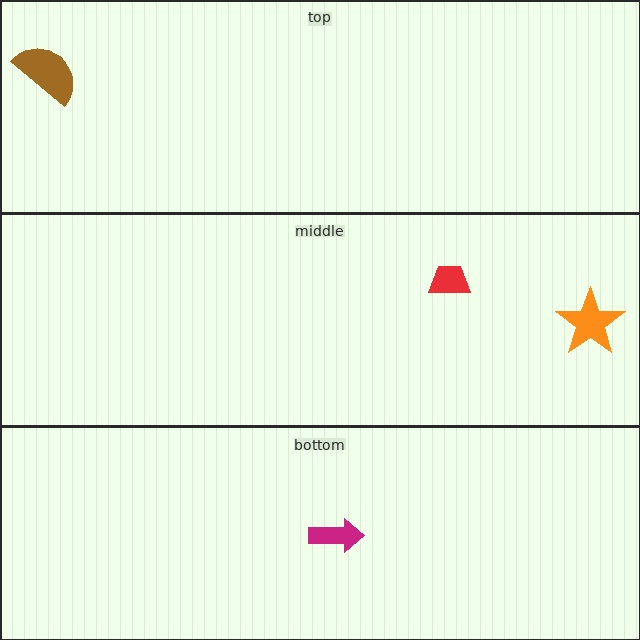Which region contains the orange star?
The middle region.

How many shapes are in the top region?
1.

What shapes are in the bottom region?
The magenta arrow.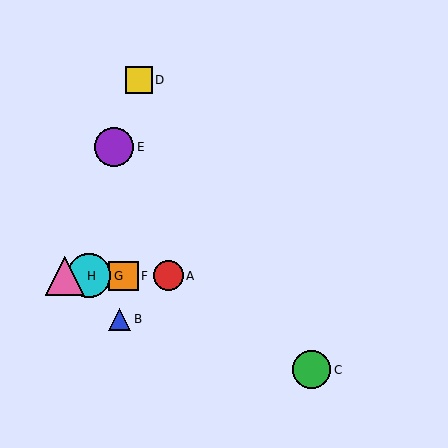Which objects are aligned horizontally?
Objects A, F, G, H are aligned horizontally.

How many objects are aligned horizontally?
4 objects (A, F, G, H) are aligned horizontally.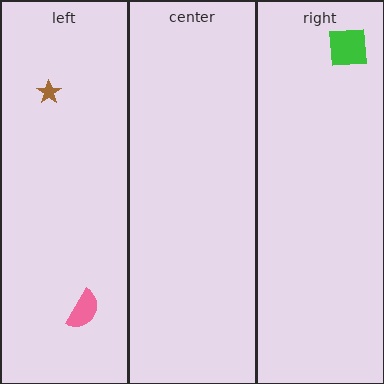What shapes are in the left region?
The pink semicircle, the brown star.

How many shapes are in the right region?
1.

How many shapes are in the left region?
2.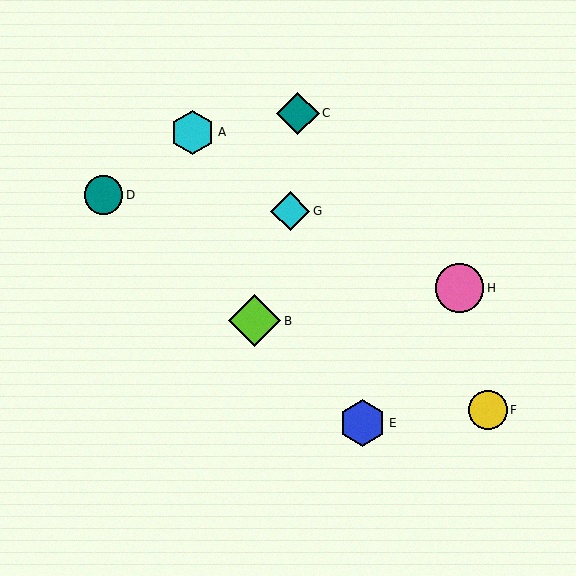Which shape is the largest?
The lime diamond (labeled B) is the largest.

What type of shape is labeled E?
Shape E is a blue hexagon.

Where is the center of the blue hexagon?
The center of the blue hexagon is at (363, 423).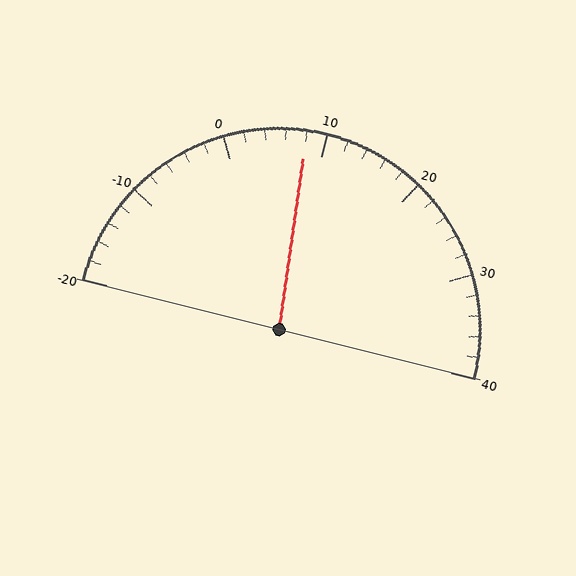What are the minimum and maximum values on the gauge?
The gauge ranges from -20 to 40.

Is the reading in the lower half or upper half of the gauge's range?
The reading is in the lower half of the range (-20 to 40).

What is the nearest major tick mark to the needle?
The nearest major tick mark is 10.